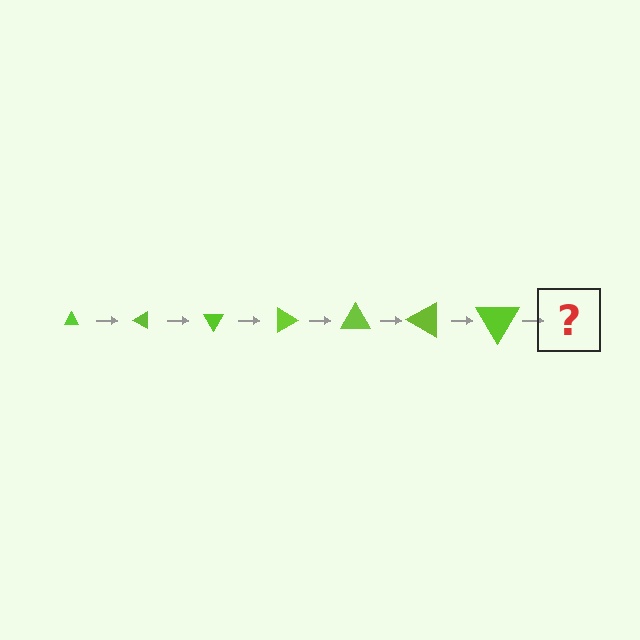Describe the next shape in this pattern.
It should be a triangle, larger than the previous one and rotated 210 degrees from the start.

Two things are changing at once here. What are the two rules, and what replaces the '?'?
The two rules are that the triangle grows larger each step and it rotates 30 degrees each step. The '?' should be a triangle, larger than the previous one and rotated 210 degrees from the start.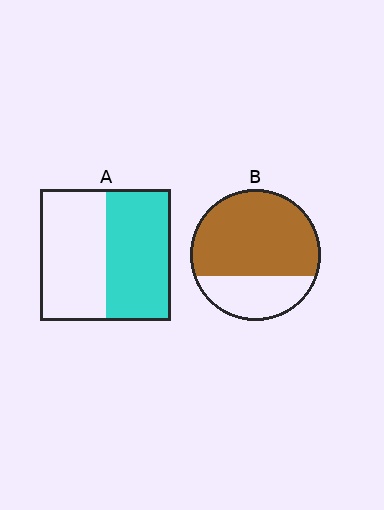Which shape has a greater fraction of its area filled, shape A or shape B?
Shape B.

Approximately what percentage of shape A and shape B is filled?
A is approximately 50% and B is approximately 70%.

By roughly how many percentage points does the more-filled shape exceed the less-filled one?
By roughly 20 percentage points (B over A).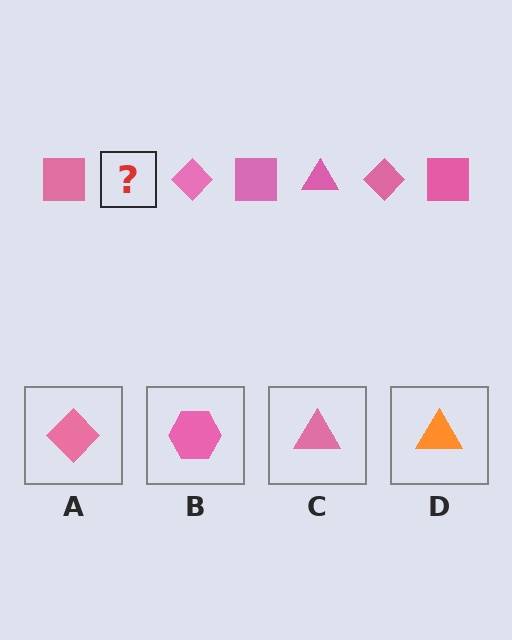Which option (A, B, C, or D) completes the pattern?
C.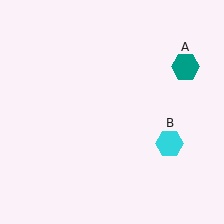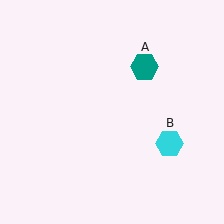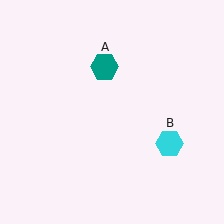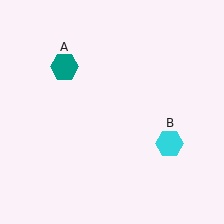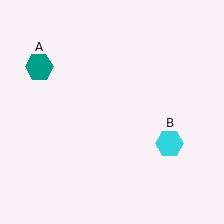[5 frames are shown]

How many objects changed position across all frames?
1 object changed position: teal hexagon (object A).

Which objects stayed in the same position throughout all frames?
Cyan hexagon (object B) remained stationary.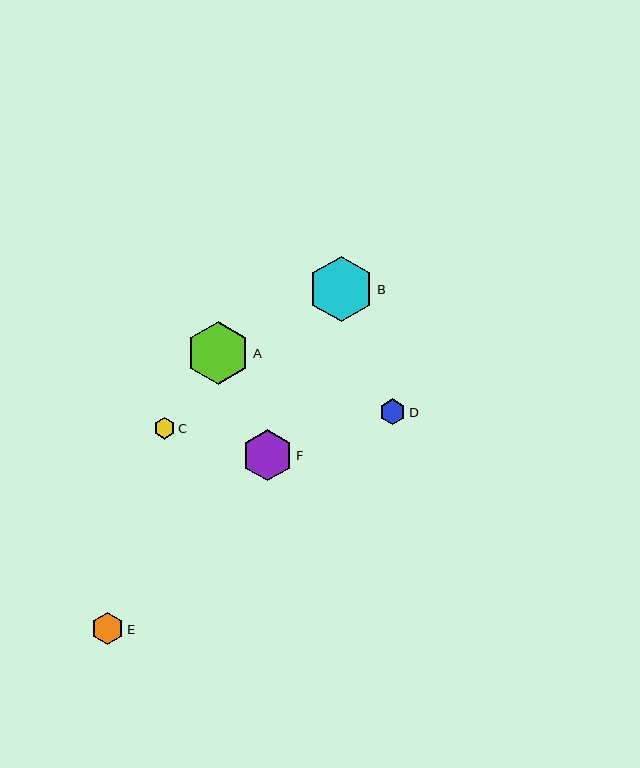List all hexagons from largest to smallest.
From largest to smallest: B, A, F, E, D, C.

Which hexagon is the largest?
Hexagon B is the largest with a size of approximately 65 pixels.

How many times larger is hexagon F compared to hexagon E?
Hexagon F is approximately 1.6 times the size of hexagon E.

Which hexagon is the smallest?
Hexagon C is the smallest with a size of approximately 22 pixels.